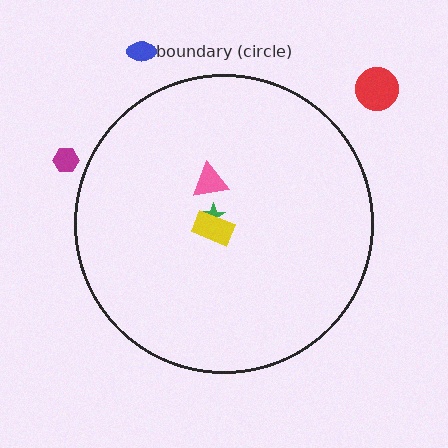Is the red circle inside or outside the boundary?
Outside.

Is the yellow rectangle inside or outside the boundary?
Inside.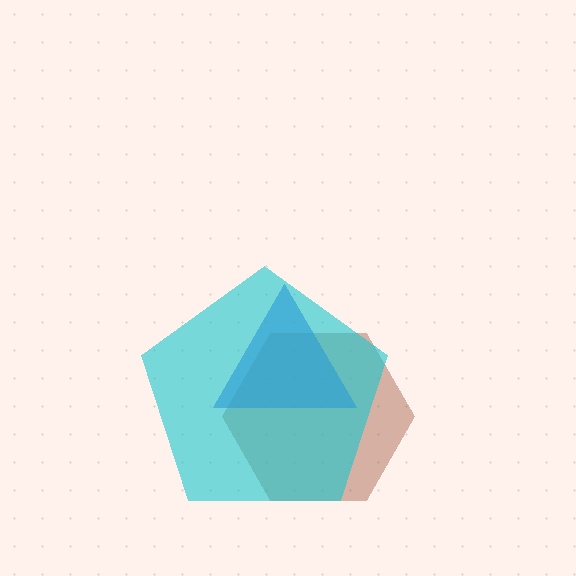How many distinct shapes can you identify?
There are 3 distinct shapes: a brown hexagon, a blue triangle, a cyan pentagon.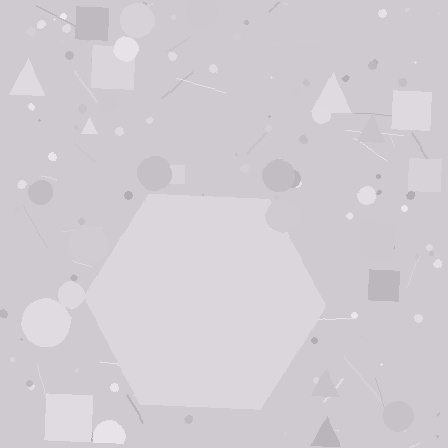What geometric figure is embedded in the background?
A hexagon is embedded in the background.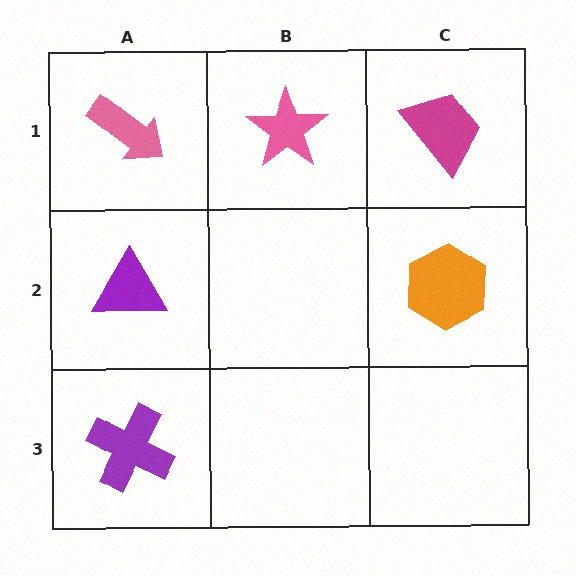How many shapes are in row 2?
2 shapes.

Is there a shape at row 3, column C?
No, that cell is empty.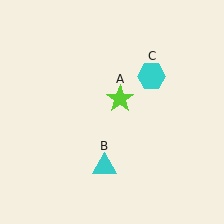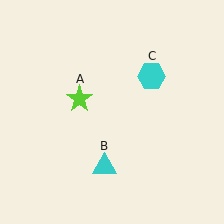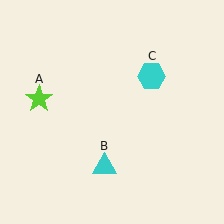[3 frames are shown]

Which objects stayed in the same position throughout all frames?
Cyan triangle (object B) and cyan hexagon (object C) remained stationary.